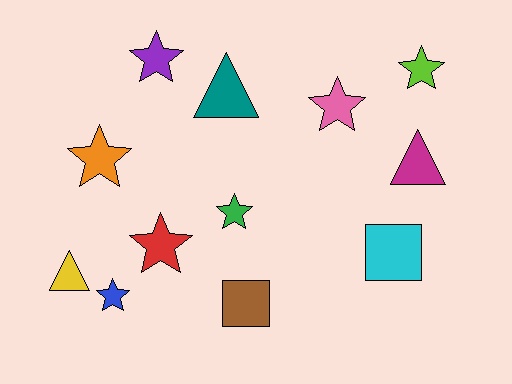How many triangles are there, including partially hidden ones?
There are 3 triangles.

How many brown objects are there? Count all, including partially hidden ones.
There is 1 brown object.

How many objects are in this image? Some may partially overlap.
There are 12 objects.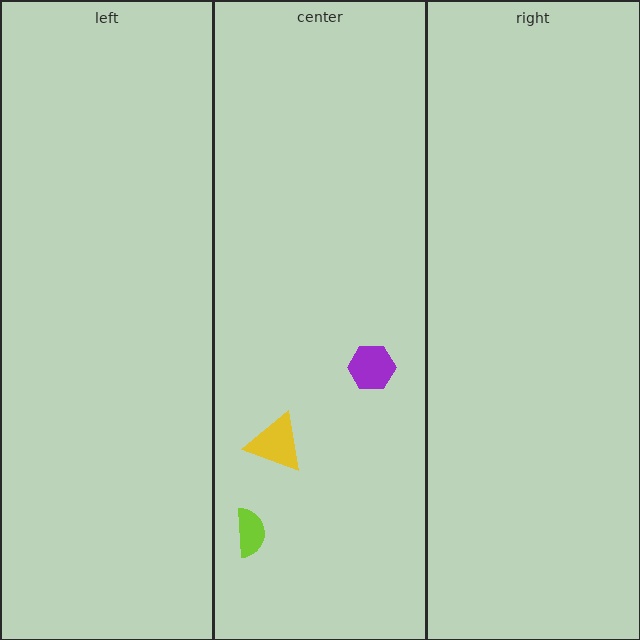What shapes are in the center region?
The purple hexagon, the lime semicircle, the yellow triangle.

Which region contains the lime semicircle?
The center region.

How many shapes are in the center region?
3.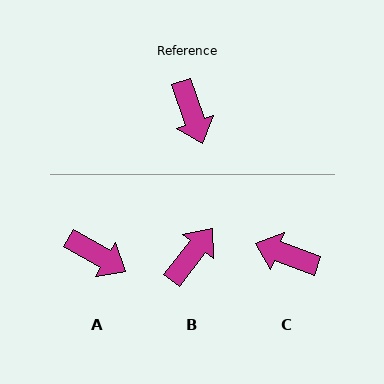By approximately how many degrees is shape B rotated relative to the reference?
Approximately 122 degrees counter-clockwise.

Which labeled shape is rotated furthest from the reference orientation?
C, about 130 degrees away.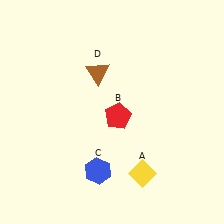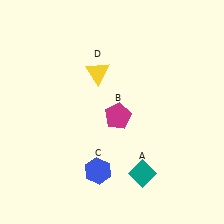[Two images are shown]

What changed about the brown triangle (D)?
In Image 1, D is brown. In Image 2, it changed to yellow.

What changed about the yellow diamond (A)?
In Image 1, A is yellow. In Image 2, it changed to teal.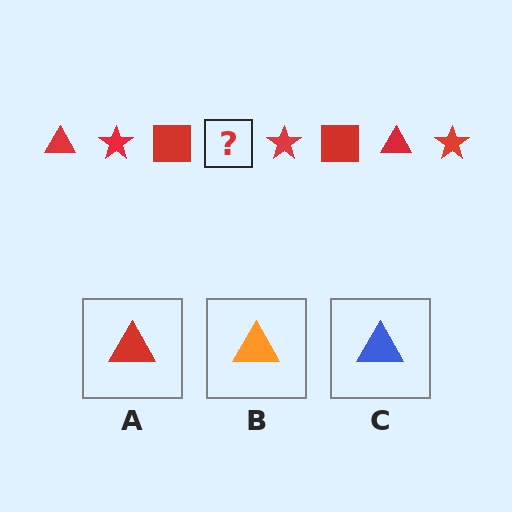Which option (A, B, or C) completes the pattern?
A.